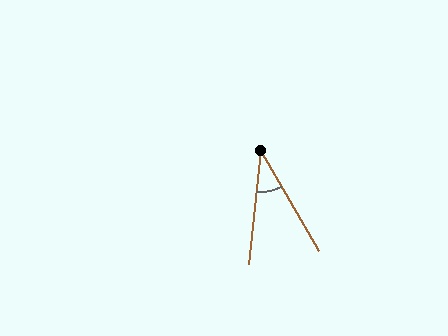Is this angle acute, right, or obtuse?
It is acute.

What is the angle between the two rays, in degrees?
Approximately 36 degrees.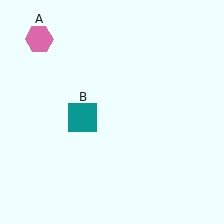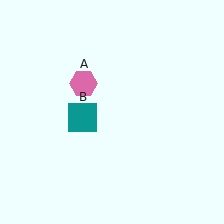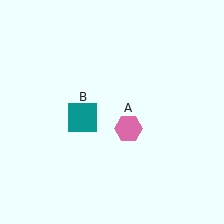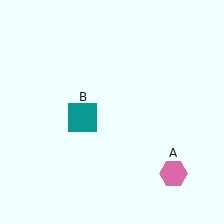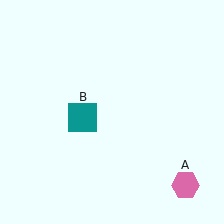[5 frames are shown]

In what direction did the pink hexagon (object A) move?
The pink hexagon (object A) moved down and to the right.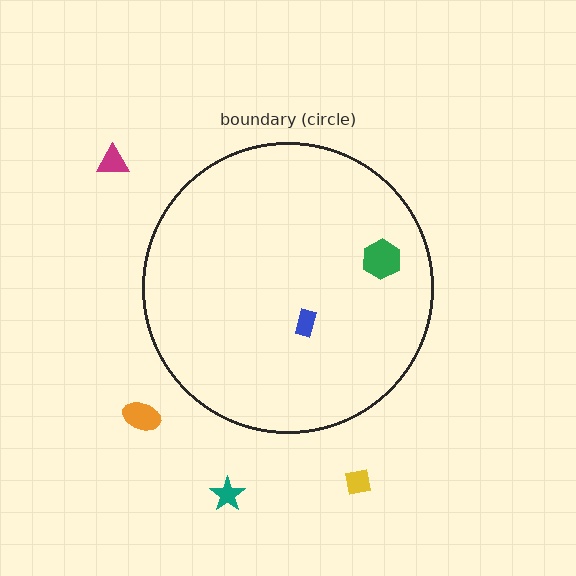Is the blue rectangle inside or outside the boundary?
Inside.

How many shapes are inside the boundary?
2 inside, 4 outside.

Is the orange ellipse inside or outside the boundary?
Outside.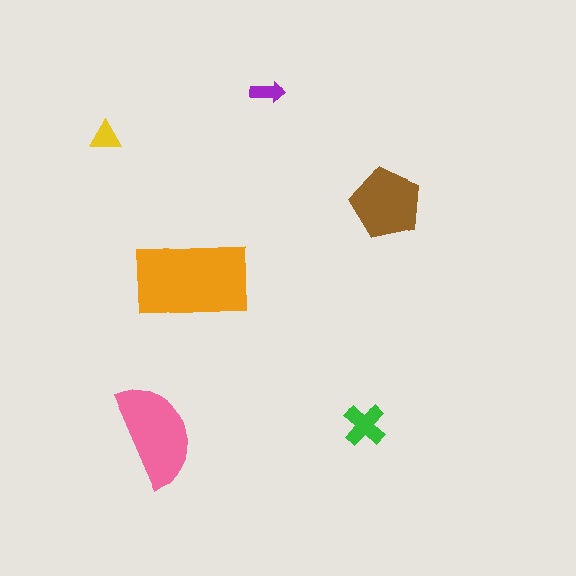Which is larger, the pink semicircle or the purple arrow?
The pink semicircle.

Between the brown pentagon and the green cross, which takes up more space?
The brown pentagon.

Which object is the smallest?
The purple arrow.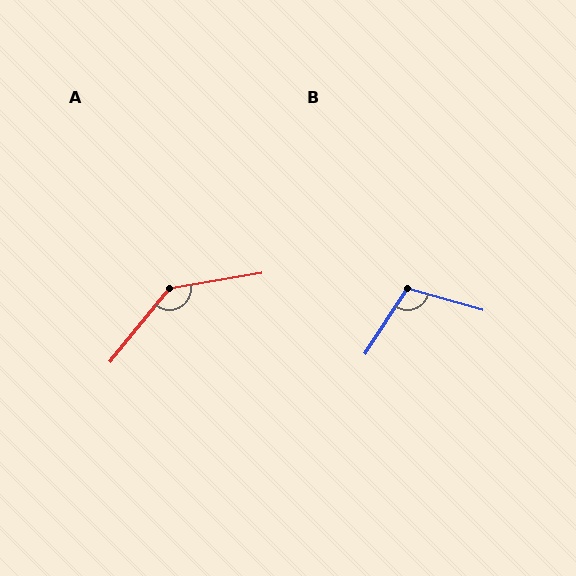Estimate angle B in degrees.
Approximately 107 degrees.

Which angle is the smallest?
B, at approximately 107 degrees.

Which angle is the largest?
A, at approximately 138 degrees.